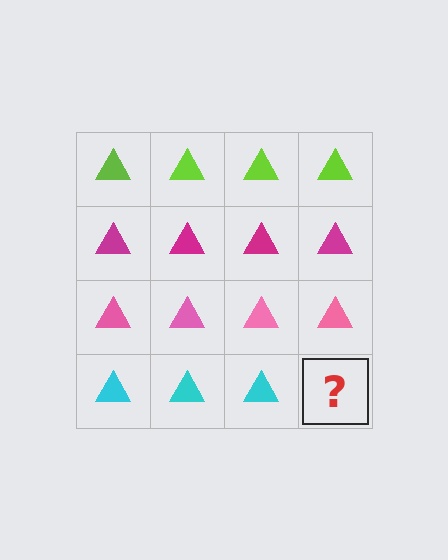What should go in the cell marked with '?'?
The missing cell should contain a cyan triangle.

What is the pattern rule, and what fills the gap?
The rule is that each row has a consistent color. The gap should be filled with a cyan triangle.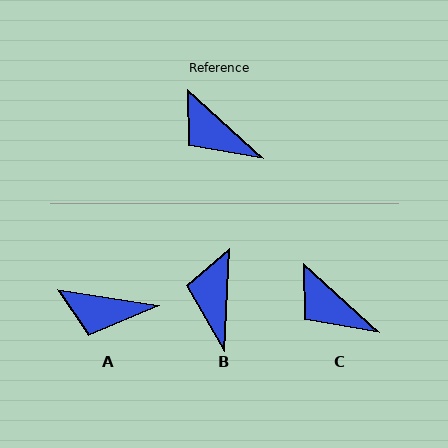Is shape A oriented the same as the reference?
No, it is off by about 33 degrees.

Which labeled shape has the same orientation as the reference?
C.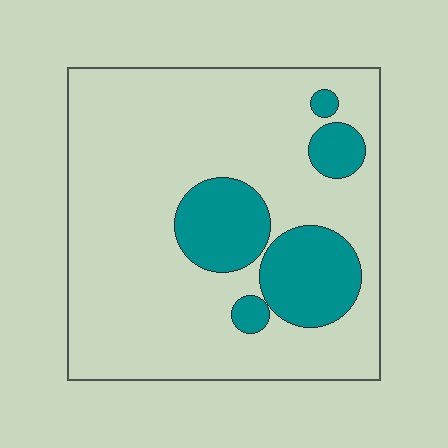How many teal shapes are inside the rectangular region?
5.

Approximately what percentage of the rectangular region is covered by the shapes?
Approximately 20%.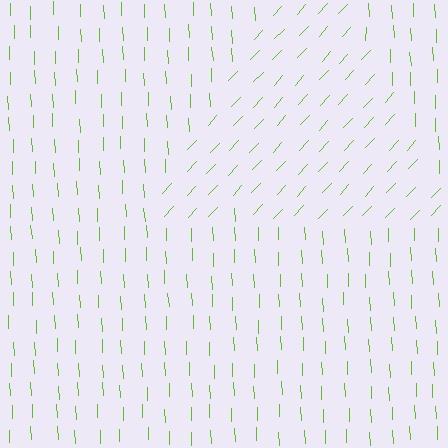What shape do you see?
I see a triangle.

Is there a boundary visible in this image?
Yes, there is a texture boundary formed by a change in line orientation.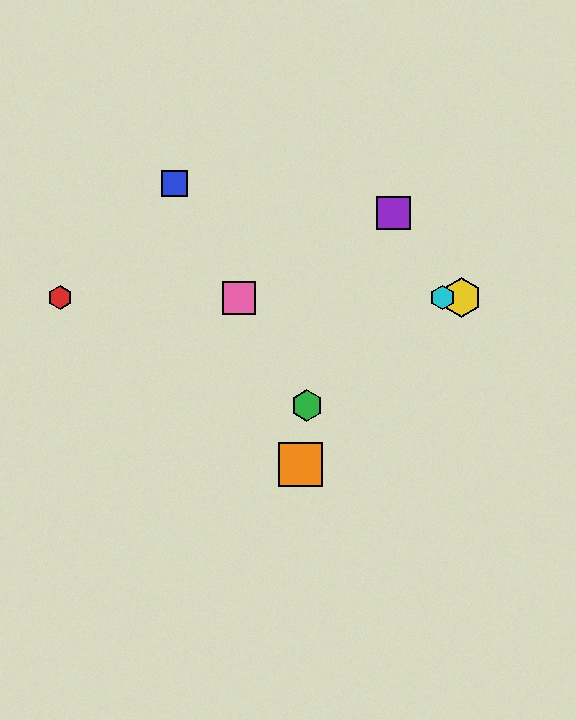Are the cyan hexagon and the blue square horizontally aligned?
No, the cyan hexagon is at y≈298 and the blue square is at y≈184.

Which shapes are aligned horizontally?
The red hexagon, the yellow hexagon, the cyan hexagon, the pink square are aligned horizontally.